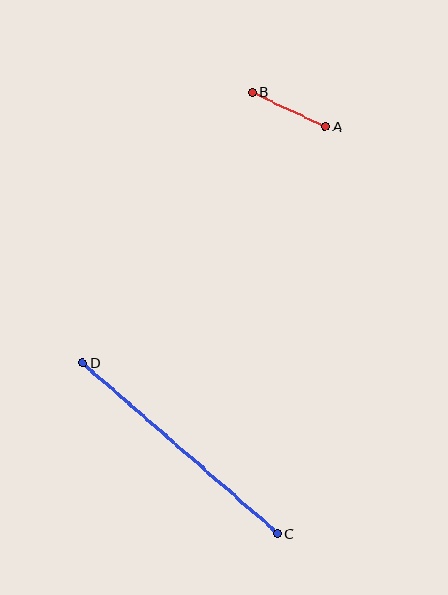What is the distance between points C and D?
The distance is approximately 259 pixels.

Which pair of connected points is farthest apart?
Points C and D are farthest apart.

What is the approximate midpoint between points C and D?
The midpoint is at approximately (180, 448) pixels.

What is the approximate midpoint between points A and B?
The midpoint is at approximately (289, 109) pixels.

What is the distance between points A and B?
The distance is approximately 81 pixels.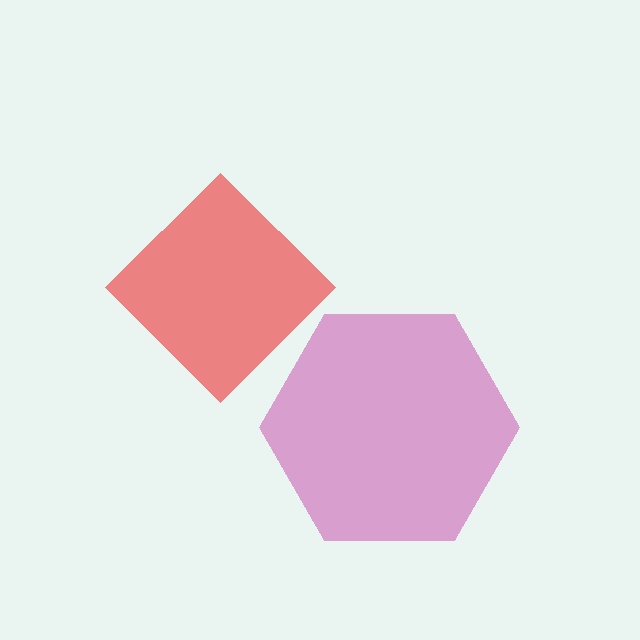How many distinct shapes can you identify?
There are 2 distinct shapes: a magenta hexagon, a red diamond.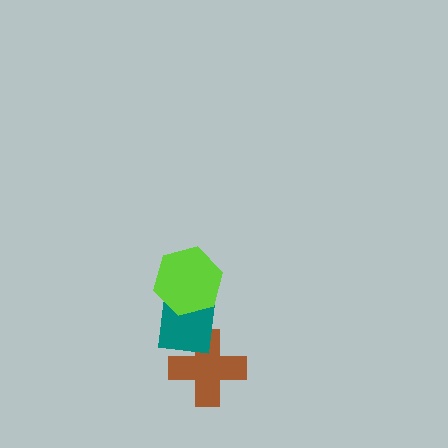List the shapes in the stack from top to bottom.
From top to bottom: the lime hexagon, the teal square, the brown cross.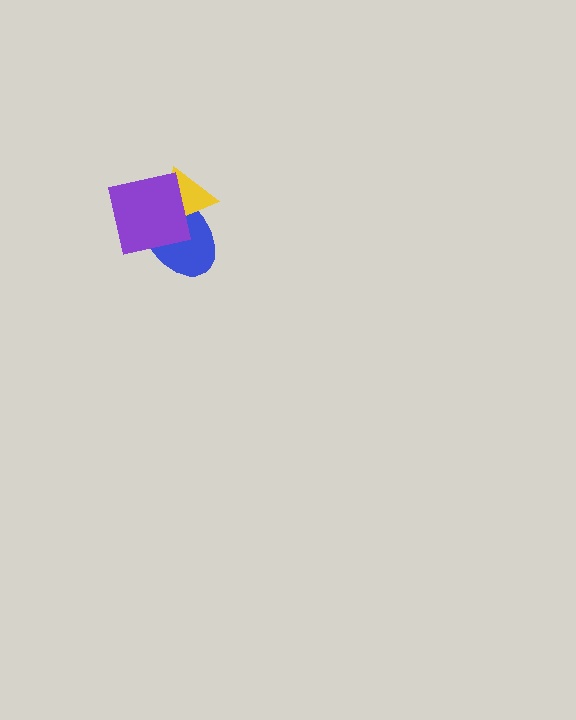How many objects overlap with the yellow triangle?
2 objects overlap with the yellow triangle.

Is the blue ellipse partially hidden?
Yes, it is partially covered by another shape.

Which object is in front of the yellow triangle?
The purple square is in front of the yellow triangle.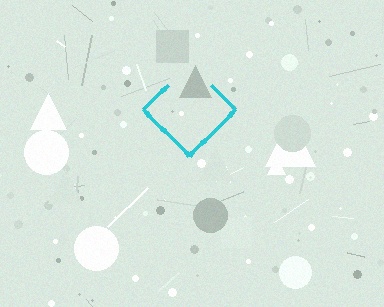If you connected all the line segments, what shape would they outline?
They would outline a diamond.